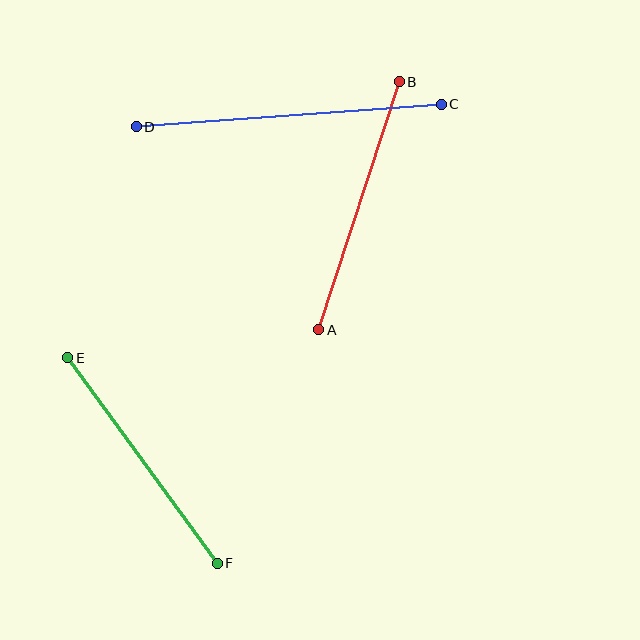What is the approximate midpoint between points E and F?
The midpoint is at approximately (142, 460) pixels.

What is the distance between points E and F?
The distance is approximately 254 pixels.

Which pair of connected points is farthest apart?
Points C and D are farthest apart.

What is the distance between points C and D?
The distance is approximately 306 pixels.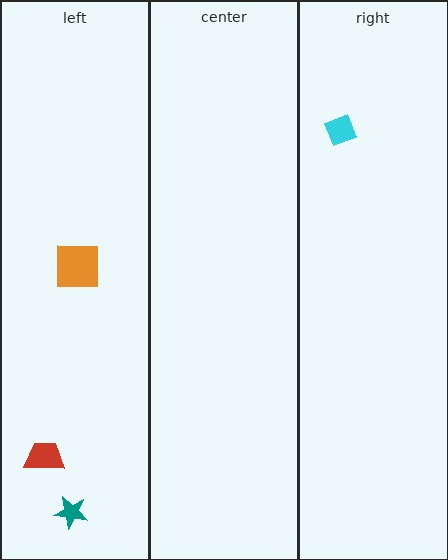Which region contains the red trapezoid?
The left region.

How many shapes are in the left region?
3.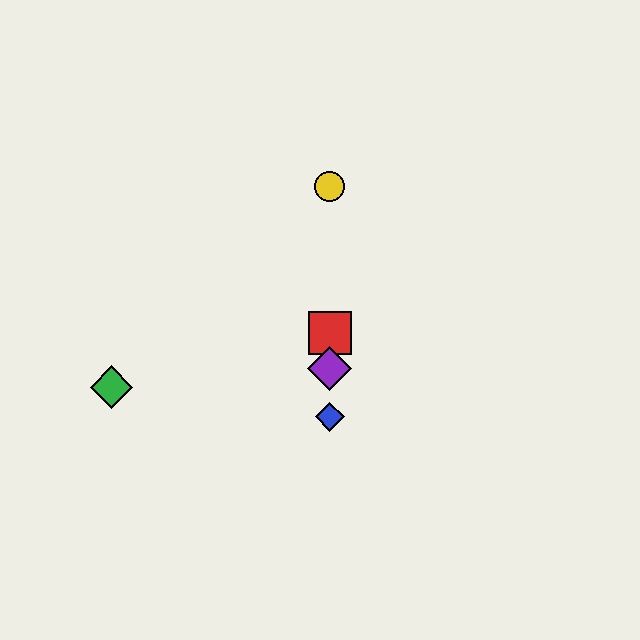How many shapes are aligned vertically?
4 shapes (the red square, the blue diamond, the yellow circle, the purple diamond) are aligned vertically.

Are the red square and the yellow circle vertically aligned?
Yes, both are at x≈330.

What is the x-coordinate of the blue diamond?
The blue diamond is at x≈330.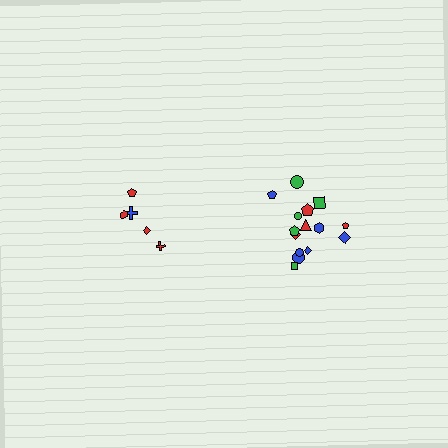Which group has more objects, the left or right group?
The right group.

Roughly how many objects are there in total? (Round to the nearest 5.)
Roughly 20 objects in total.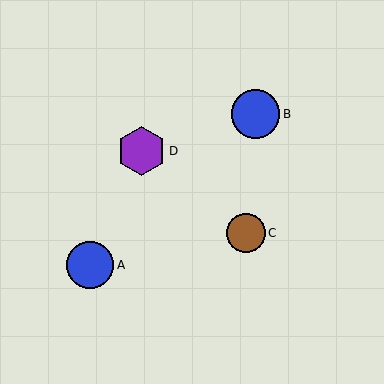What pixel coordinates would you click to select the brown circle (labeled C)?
Click at (246, 233) to select the brown circle C.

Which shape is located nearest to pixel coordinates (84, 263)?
The blue circle (labeled A) at (90, 265) is nearest to that location.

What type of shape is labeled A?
Shape A is a blue circle.